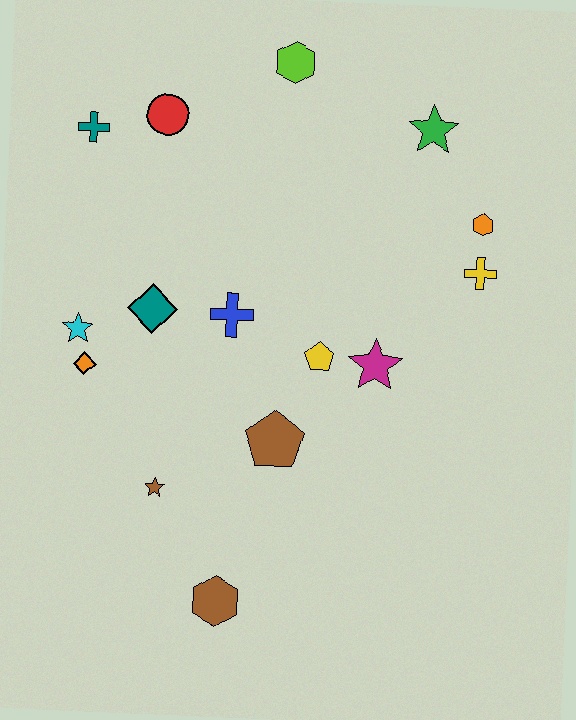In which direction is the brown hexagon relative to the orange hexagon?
The brown hexagon is below the orange hexagon.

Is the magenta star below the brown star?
No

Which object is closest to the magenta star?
The yellow pentagon is closest to the magenta star.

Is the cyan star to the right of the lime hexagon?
No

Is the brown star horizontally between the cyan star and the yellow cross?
Yes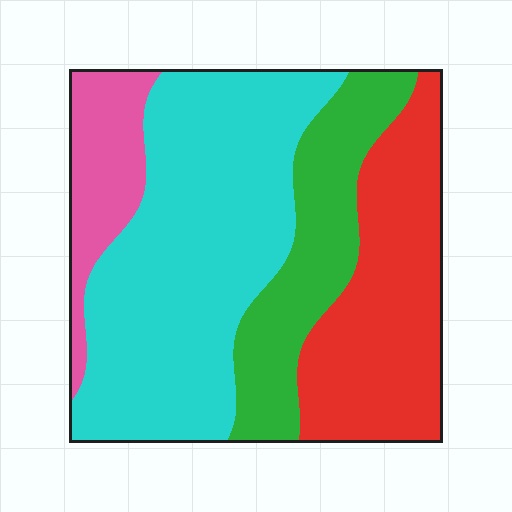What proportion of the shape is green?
Green takes up about one fifth (1/5) of the shape.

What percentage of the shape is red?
Red takes up between a quarter and a half of the shape.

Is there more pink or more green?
Green.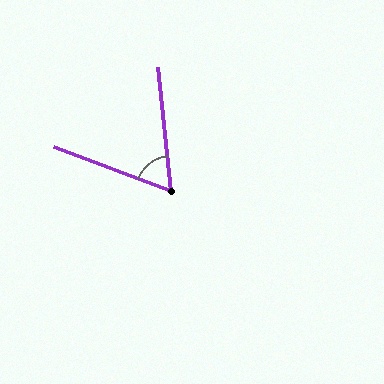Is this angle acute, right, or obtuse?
It is acute.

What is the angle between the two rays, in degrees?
Approximately 63 degrees.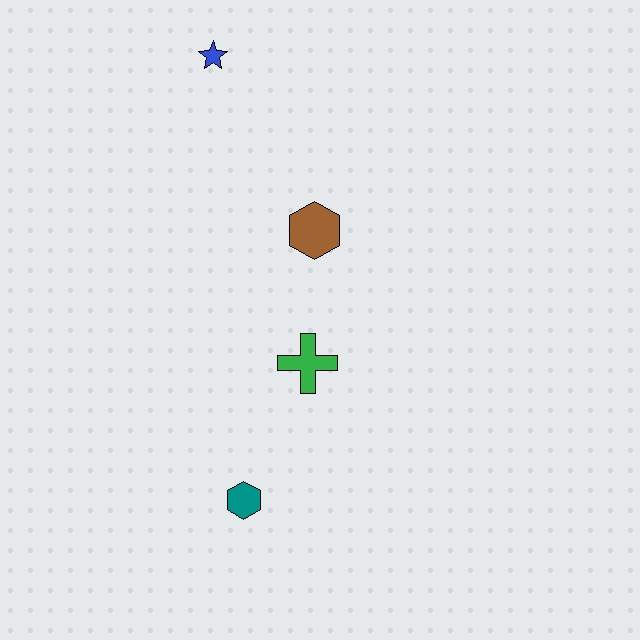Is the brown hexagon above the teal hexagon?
Yes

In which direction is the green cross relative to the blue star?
The green cross is below the blue star.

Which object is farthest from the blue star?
The teal hexagon is farthest from the blue star.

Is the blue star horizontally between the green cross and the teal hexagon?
No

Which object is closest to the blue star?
The brown hexagon is closest to the blue star.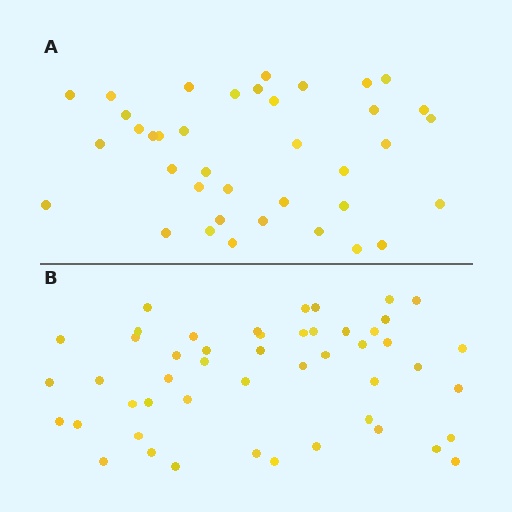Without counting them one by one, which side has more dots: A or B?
Region B (the bottom region) has more dots.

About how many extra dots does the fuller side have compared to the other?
Region B has roughly 12 or so more dots than region A.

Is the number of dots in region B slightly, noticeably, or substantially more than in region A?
Region B has noticeably more, but not dramatically so. The ratio is roughly 1.3 to 1.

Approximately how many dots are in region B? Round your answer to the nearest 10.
About 50 dots. (The exact count is 49, which rounds to 50.)